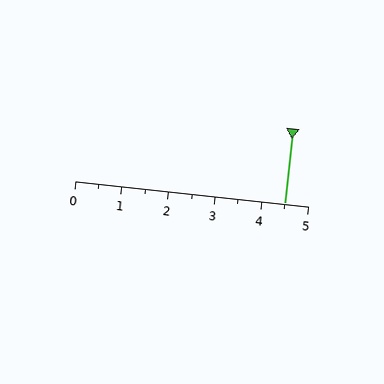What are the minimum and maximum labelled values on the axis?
The axis runs from 0 to 5.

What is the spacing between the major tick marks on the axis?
The major ticks are spaced 1 apart.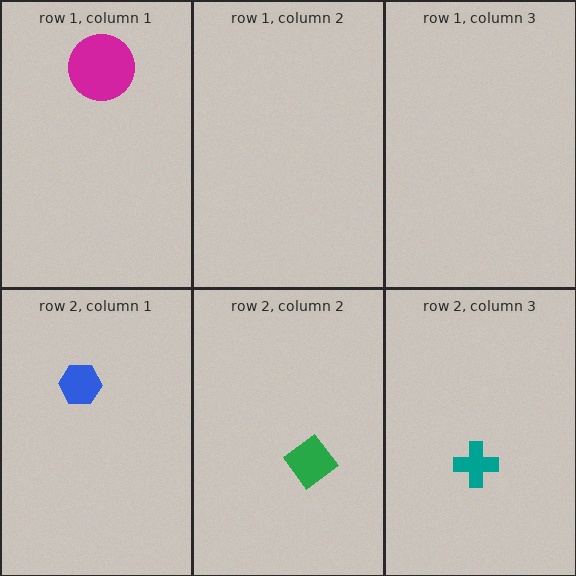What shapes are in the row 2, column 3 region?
The teal cross.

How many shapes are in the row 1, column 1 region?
1.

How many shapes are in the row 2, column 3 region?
1.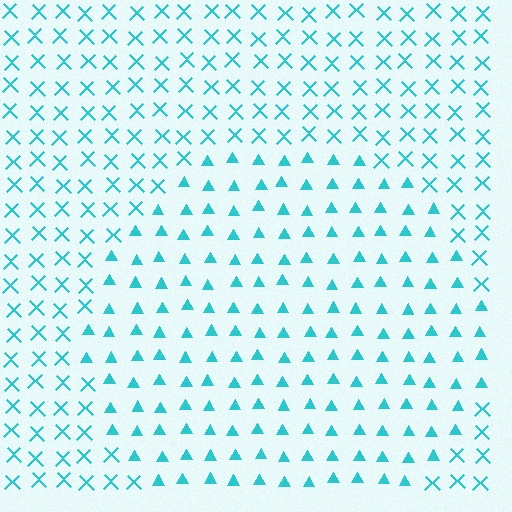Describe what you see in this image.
The image is filled with small cyan elements arranged in a uniform grid. A circle-shaped region contains triangles, while the surrounding area contains X marks. The boundary is defined purely by the change in element shape.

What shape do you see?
I see a circle.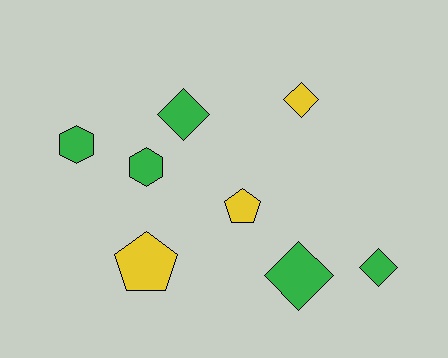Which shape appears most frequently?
Diamond, with 4 objects.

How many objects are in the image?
There are 8 objects.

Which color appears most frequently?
Green, with 5 objects.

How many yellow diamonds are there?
There is 1 yellow diamond.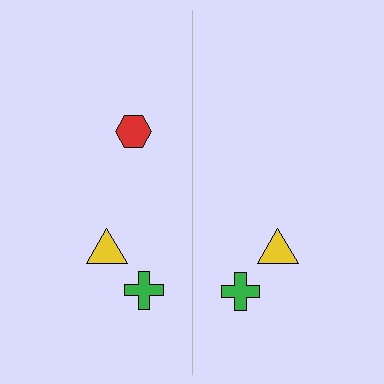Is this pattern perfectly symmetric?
No, the pattern is not perfectly symmetric. A red hexagon is missing from the right side.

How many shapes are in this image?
There are 5 shapes in this image.